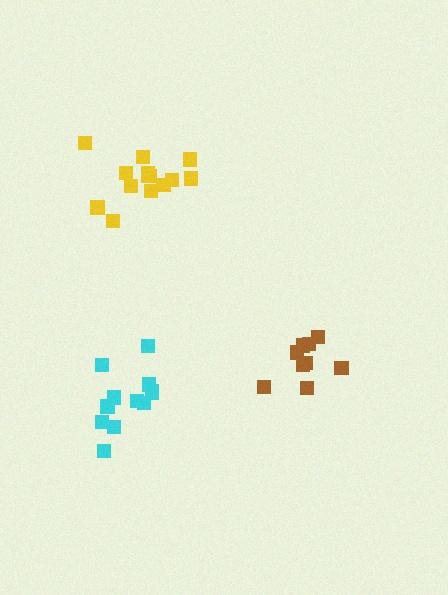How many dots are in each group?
Group 1: 13 dots, Group 2: 14 dots, Group 3: 9 dots (36 total).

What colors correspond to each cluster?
The clusters are colored: cyan, yellow, brown.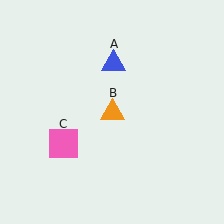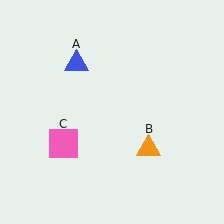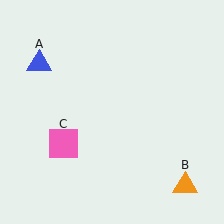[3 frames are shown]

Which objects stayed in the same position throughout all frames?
Pink square (object C) remained stationary.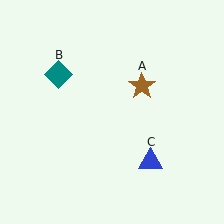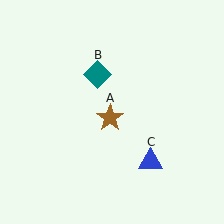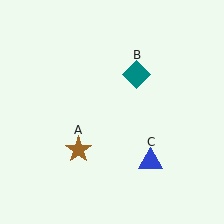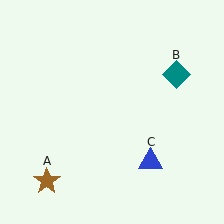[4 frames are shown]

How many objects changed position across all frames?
2 objects changed position: brown star (object A), teal diamond (object B).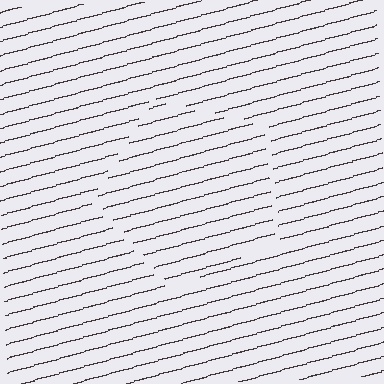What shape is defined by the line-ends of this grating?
An illusory pentagon. The interior of the shape contains the same grating, shifted by half a period — the contour is defined by the phase discontinuity where line-ends from the inner and outer gratings abut.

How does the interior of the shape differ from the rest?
The interior of the shape contains the same grating, shifted by half a period — the contour is defined by the phase discontinuity where line-ends from the inner and outer gratings abut.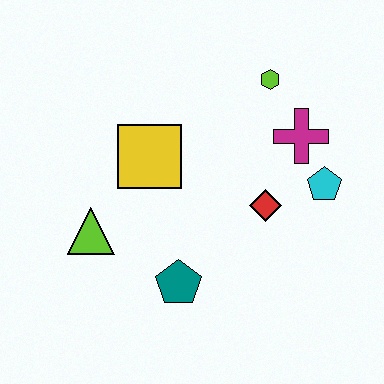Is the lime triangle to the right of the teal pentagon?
No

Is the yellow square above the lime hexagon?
No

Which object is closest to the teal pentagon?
The lime triangle is closest to the teal pentagon.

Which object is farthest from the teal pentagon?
The lime hexagon is farthest from the teal pentagon.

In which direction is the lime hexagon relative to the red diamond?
The lime hexagon is above the red diamond.